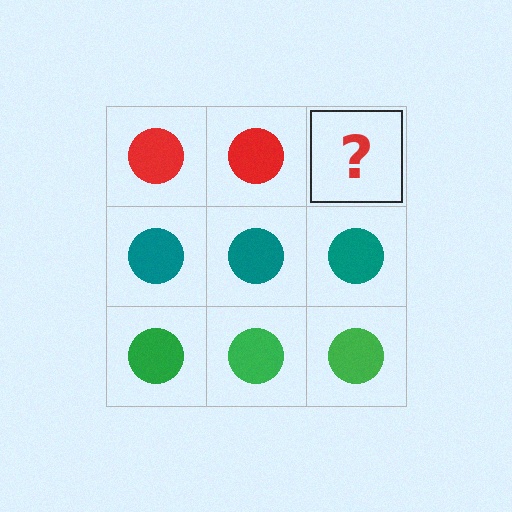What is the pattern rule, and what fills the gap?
The rule is that each row has a consistent color. The gap should be filled with a red circle.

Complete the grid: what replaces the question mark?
The question mark should be replaced with a red circle.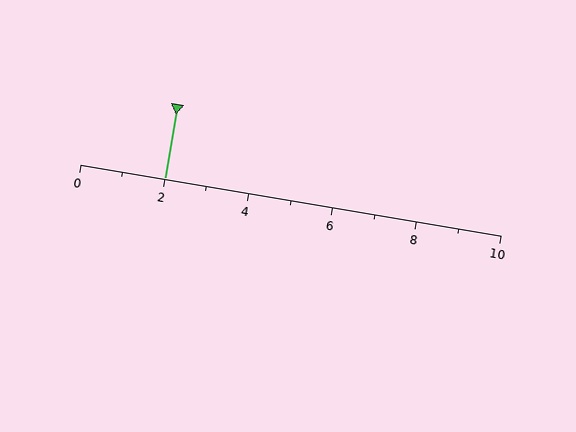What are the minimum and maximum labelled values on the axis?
The axis runs from 0 to 10.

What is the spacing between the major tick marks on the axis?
The major ticks are spaced 2 apart.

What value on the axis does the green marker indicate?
The marker indicates approximately 2.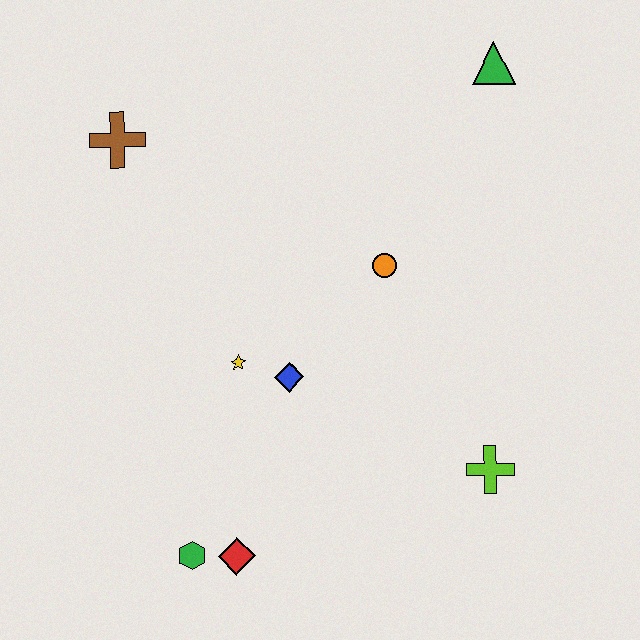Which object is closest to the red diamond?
The green hexagon is closest to the red diamond.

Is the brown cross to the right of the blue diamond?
No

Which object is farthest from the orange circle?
The green hexagon is farthest from the orange circle.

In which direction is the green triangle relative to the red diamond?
The green triangle is above the red diamond.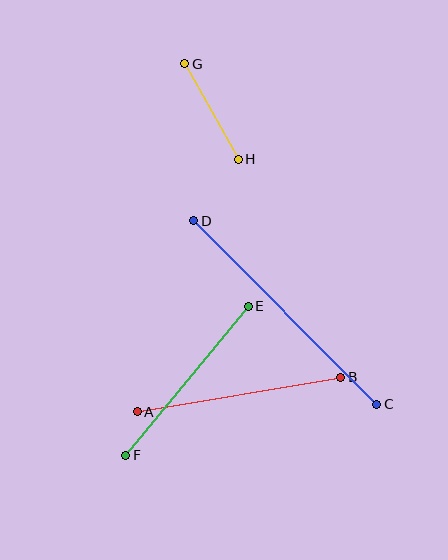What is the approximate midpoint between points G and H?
The midpoint is at approximately (212, 112) pixels.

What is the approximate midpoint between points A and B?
The midpoint is at approximately (239, 395) pixels.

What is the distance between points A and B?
The distance is approximately 206 pixels.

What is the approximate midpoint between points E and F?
The midpoint is at approximately (187, 381) pixels.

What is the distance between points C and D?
The distance is approximately 259 pixels.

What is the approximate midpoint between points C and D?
The midpoint is at approximately (285, 312) pixels.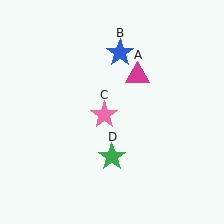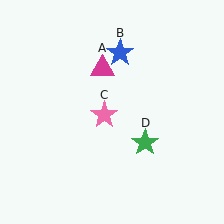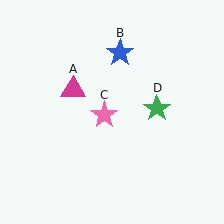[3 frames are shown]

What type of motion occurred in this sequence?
The magenta triangle (object A), green star (object D) rotated counterclockwise around the center of the scene.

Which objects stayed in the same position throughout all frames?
Blue star (object B) and pink star (object C) remained stationary.